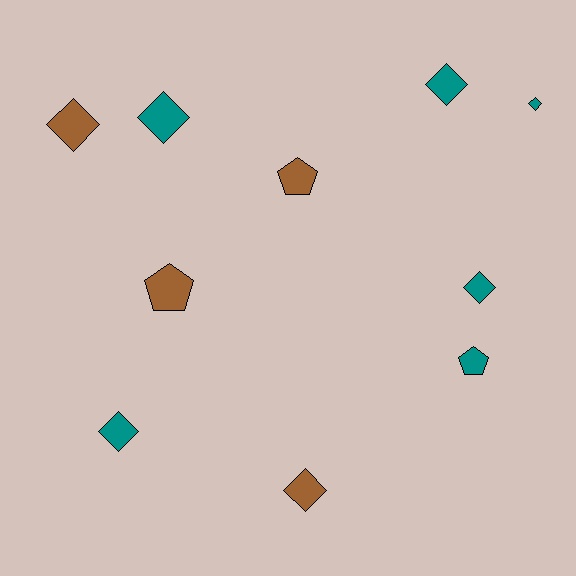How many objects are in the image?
There are 10 objects.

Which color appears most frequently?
Teal, with 6 objects.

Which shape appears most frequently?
Diamond, with 7 objects.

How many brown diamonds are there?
There are 2 brown diamonds.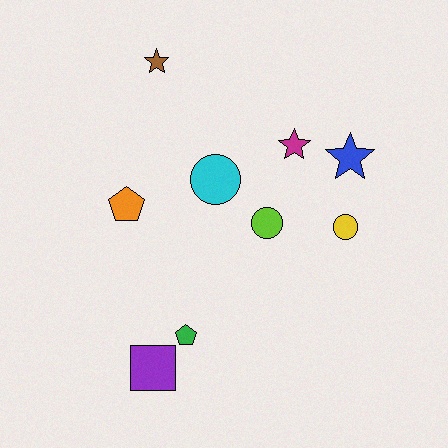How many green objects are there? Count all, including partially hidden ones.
There is 1 green object.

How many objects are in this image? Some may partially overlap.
There are 9 objects.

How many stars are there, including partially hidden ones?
There are 3 stars.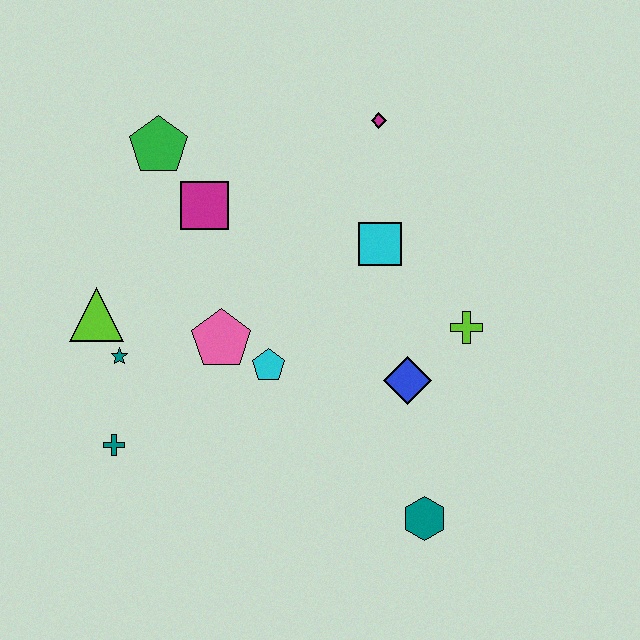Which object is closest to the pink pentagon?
The cyan pentagon is closest to the pink pentagon.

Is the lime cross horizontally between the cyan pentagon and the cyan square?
No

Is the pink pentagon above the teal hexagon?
Yes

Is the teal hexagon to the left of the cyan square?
No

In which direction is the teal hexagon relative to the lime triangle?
The teal hexagon is to the right of the lime triangle.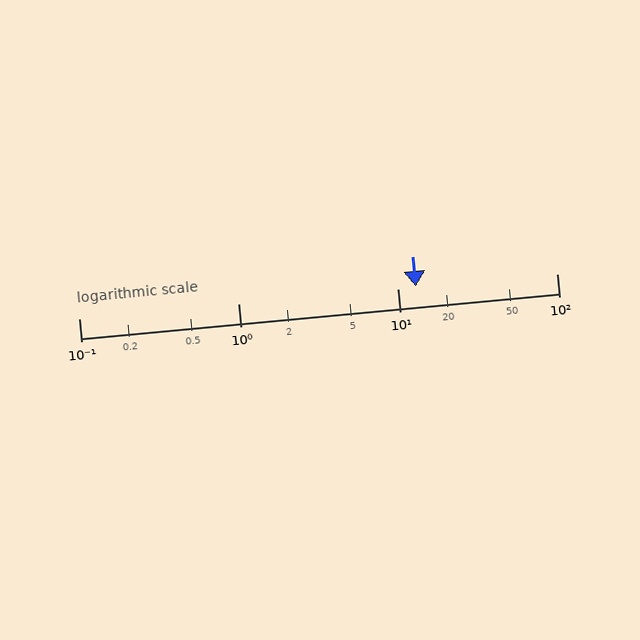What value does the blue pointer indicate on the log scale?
The pointer indicates approximately 13.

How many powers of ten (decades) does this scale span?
The scale spans 3 decades, from 0.1 to 100.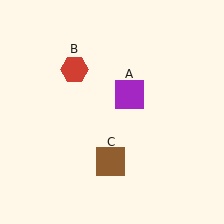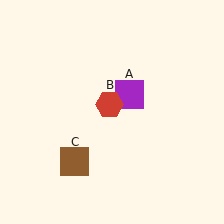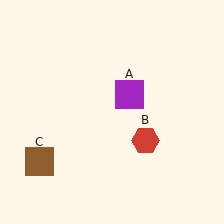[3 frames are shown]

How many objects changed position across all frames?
2 objects changed position: red hexagon (object B), brown square (object C).